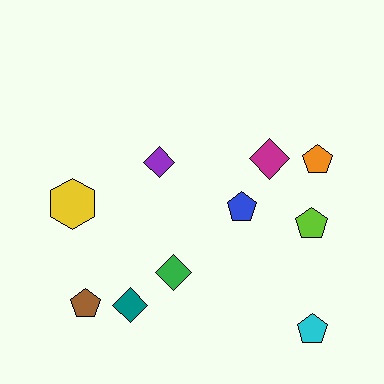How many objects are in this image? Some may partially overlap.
There are 10 objects.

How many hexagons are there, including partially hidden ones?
There is 1 hexagon.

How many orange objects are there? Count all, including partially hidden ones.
There is 1 orange object.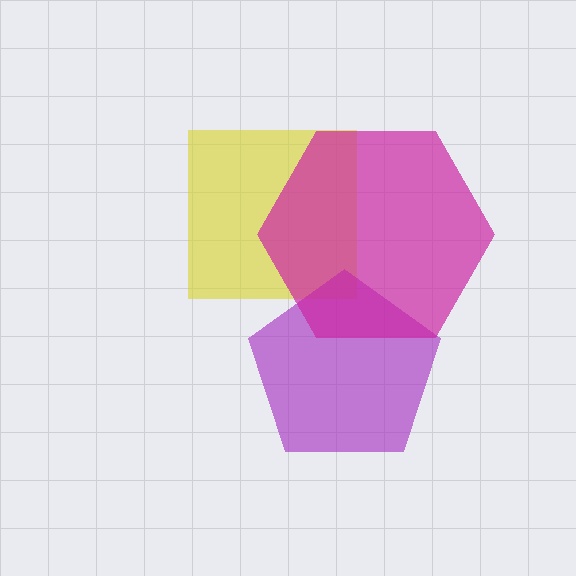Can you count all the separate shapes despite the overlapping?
Yes, there are 3 separate shapes.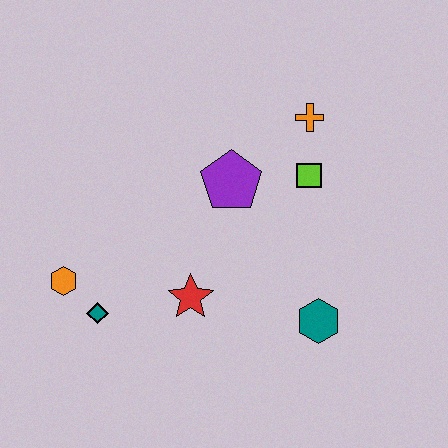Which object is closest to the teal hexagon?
The red star is closest to the teal hexagon.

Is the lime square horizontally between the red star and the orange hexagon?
No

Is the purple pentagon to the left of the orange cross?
Yes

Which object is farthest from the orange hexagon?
The orange cross is farthest from the orange hexagon.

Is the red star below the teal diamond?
No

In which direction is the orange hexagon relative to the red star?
The orange hexagon is to the left of the red star.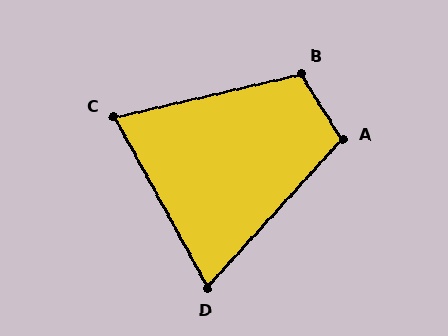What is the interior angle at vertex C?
Approximately 74 degrees (acute).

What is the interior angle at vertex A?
Approximately 106 degrees (obtuse).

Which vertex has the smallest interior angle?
D, at approximately 71 degrees.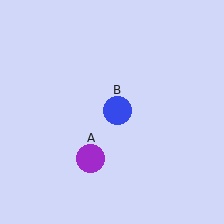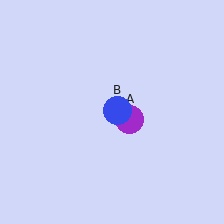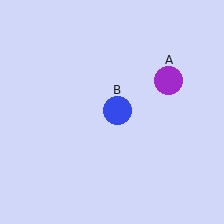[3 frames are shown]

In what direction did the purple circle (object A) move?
The purple circle (object A) moved up and to the right.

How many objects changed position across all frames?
1 object changed position: purple circle (object A).